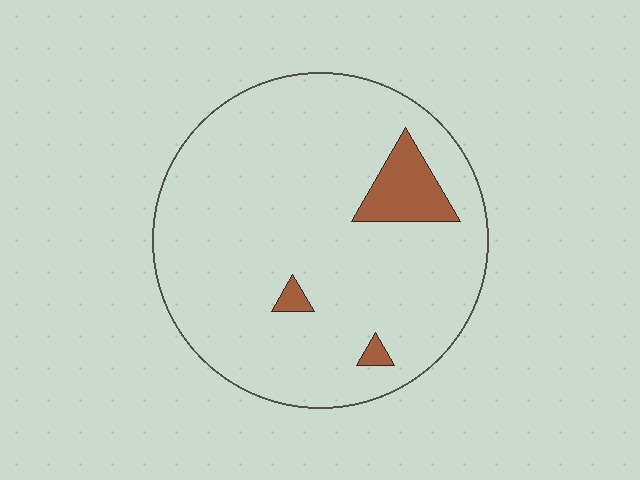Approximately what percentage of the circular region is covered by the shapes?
Approximately 10%.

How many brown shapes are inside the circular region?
3.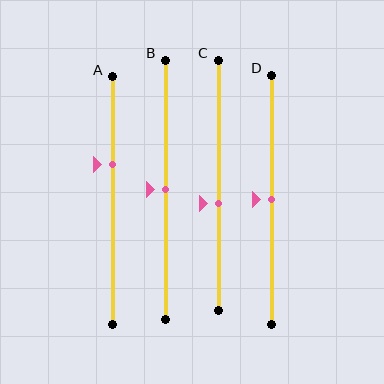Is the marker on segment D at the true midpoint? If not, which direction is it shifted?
Yes, the marker on segment D is at the true midpoint.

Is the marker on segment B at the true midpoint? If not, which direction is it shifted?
Yes, the marker on segment B is at the true midpoint.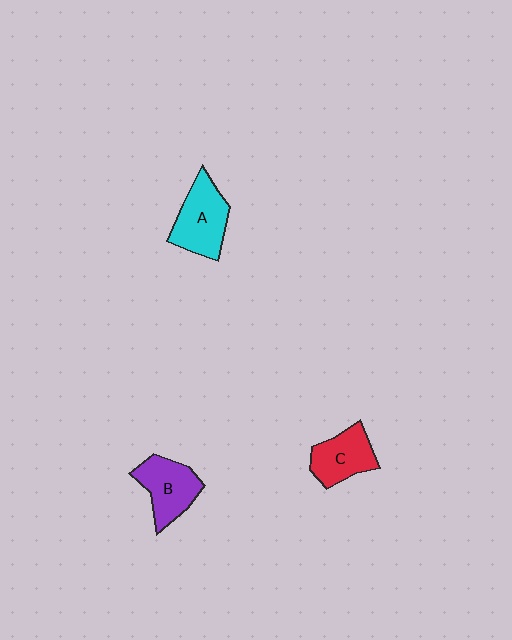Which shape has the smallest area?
Shape C (red).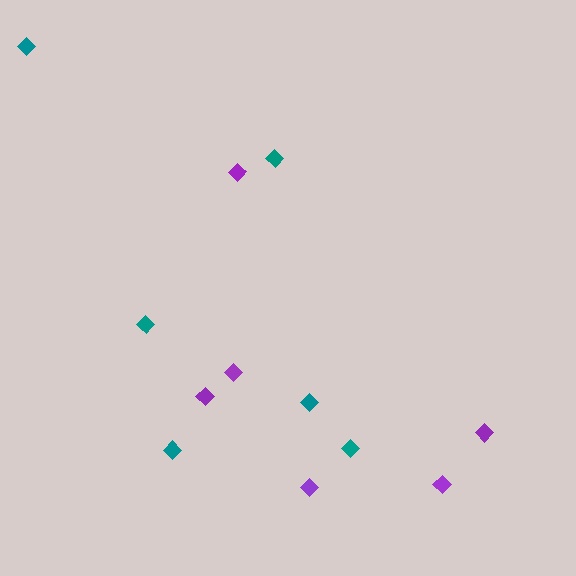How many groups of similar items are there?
There are 2 groups: one group of teal diamonds (6) and one group of purple diamonds (6).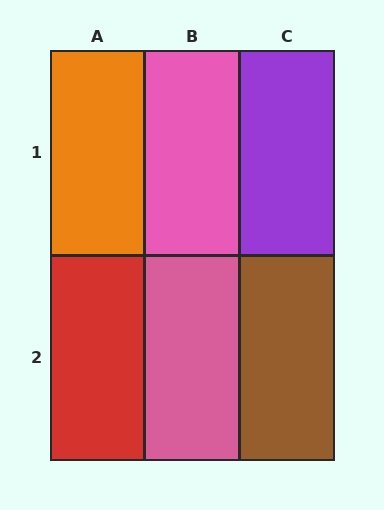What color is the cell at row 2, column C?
Brown.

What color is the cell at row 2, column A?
Red.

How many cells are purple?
1 cell is purple.